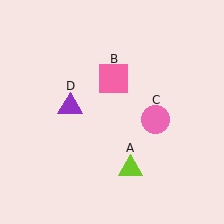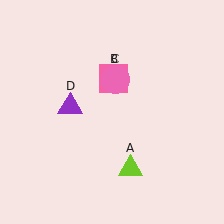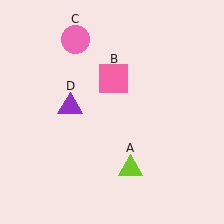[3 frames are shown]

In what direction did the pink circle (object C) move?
The pink circle (object C) moved up and to the left.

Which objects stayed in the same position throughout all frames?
Lime triangle (object A) and pink square (object B) and purple triangle (object D) remained stationary.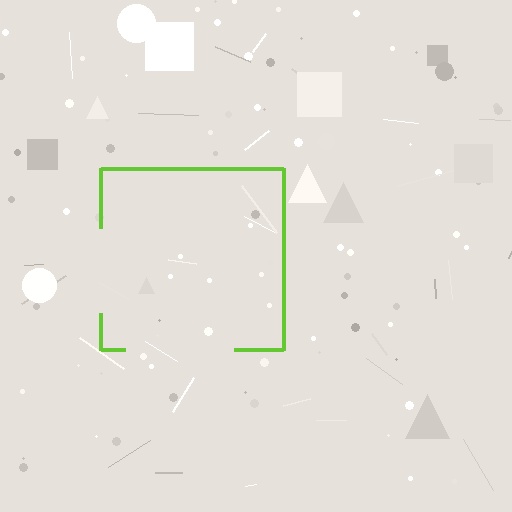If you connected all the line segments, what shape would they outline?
They would outline a square.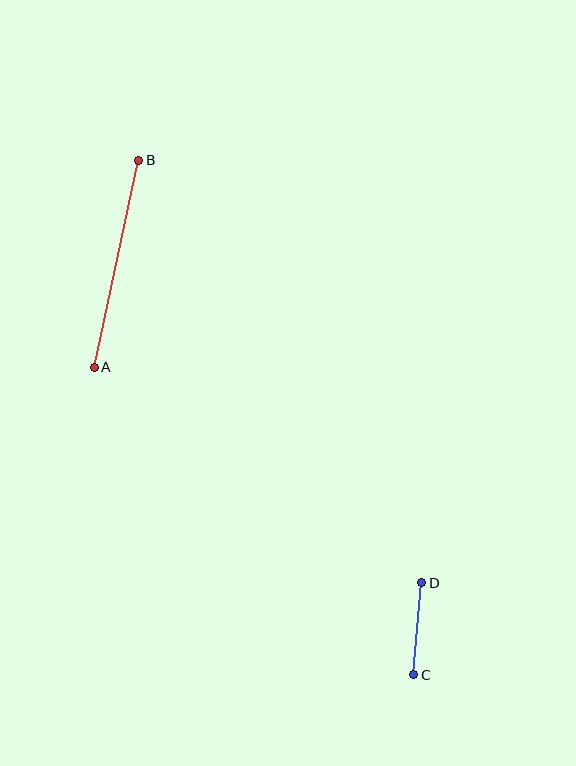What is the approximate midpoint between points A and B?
The midpoint is at approximately (116, 264) pixels.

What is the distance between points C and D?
The distance is approximately 92 pixels.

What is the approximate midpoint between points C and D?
The midpoint is at approximately (418, 629) pixels.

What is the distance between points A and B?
The distance is approximately 212 pixels.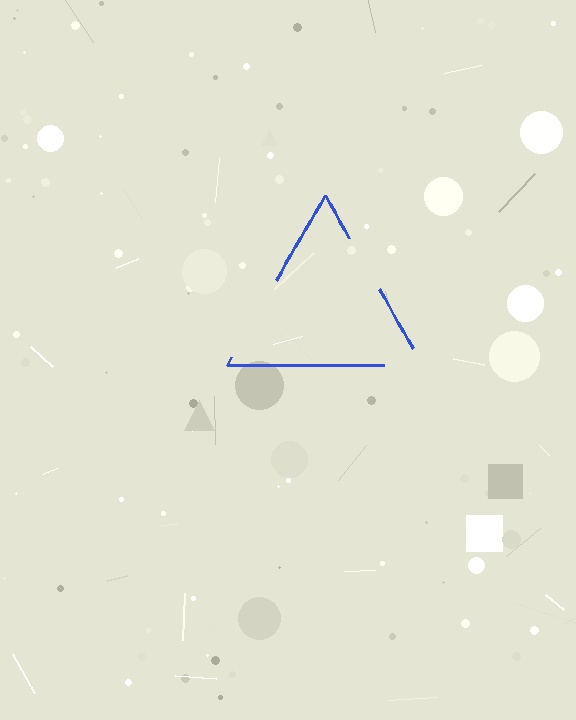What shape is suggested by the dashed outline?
The dashed outline suggests a triangle.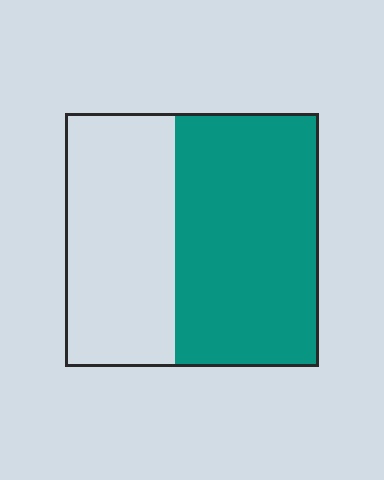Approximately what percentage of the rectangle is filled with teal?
Approximately 55%.